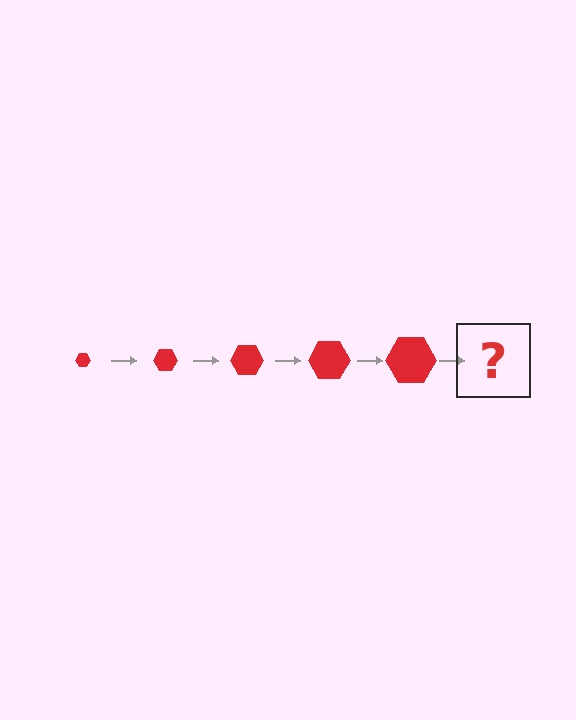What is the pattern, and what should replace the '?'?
The pattern is that the hexagon gets progressively larger each step. The '?' should be a red hexagon, larger than the previous one.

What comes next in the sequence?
The next element should be a red hexagon, larger than the previous one.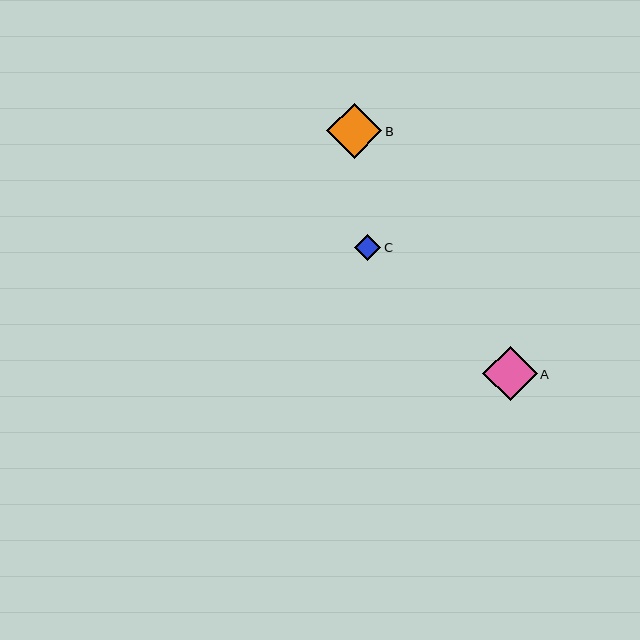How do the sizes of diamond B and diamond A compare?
Diamond B and diamond A are approximately the same size.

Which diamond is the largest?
Diamond B is the largest with a size of approximately 55 pixels.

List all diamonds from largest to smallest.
From largest to smallest: B, A, C.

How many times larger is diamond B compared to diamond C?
Diamond B is approximately 2.1 times the size of diamond C.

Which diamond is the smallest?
Diamond C is the smallest with a size of approximately 26 pixels.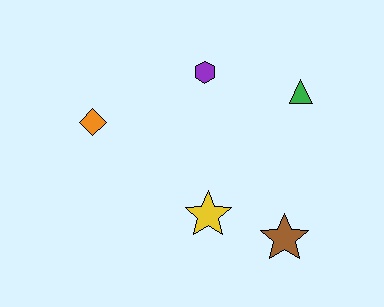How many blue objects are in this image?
There are no blue objects.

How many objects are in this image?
There are 5 objects.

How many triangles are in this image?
There is 1 triangle.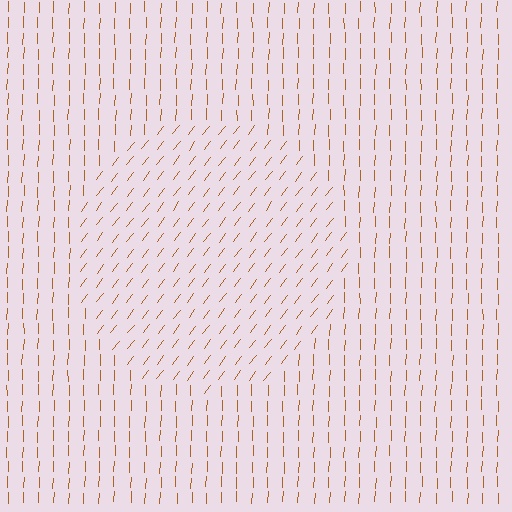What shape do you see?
I see a circle.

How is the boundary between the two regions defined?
The boundary is defined purely by a change in line orientation (approximately 35 degrees difference). All lines are the same color and thickness.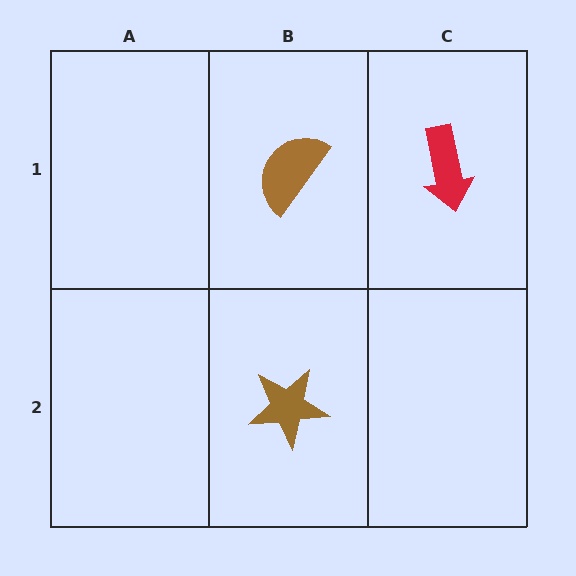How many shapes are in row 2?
1 shape.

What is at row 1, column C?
A red arrow.